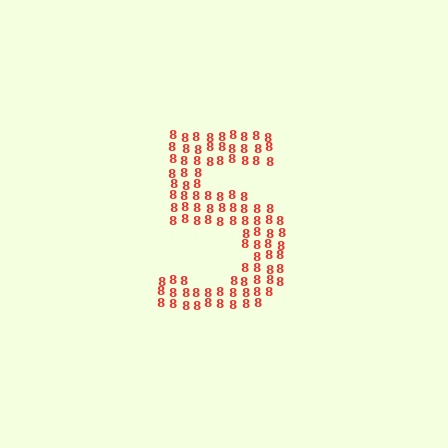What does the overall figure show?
The overall figure shows the digit 5.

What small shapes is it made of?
It is made of small digit 8's.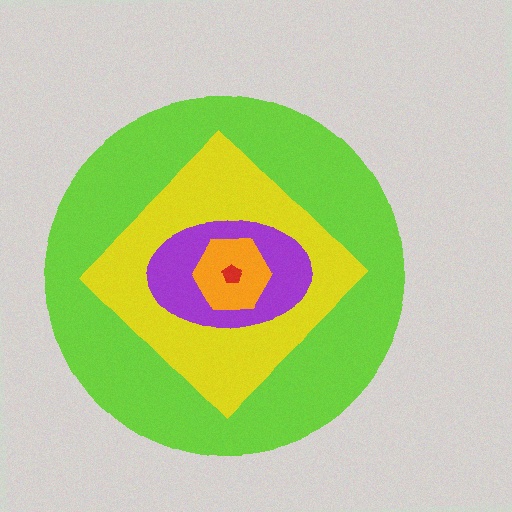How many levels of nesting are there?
5.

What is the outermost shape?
The lime circle.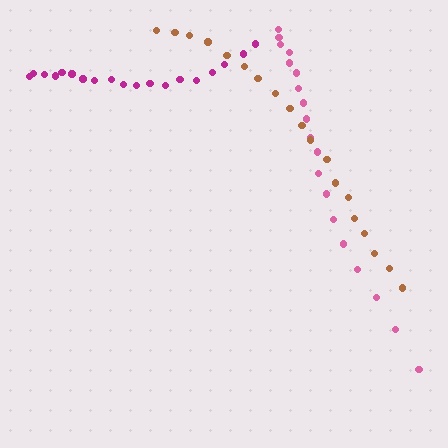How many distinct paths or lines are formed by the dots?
There are 3 distinct paths.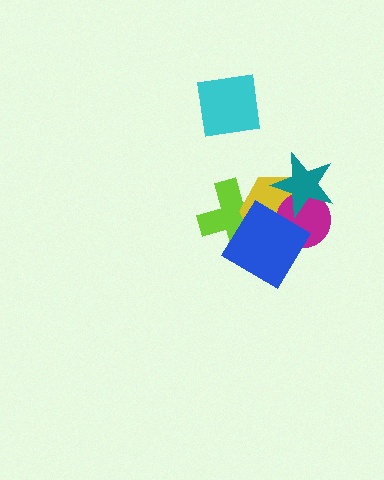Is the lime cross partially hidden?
Yes, it is partially covered by another shape.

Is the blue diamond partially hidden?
No, no other shape covers it.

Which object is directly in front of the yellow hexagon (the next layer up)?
The magenta circle is directly in front of the yellow hexagon.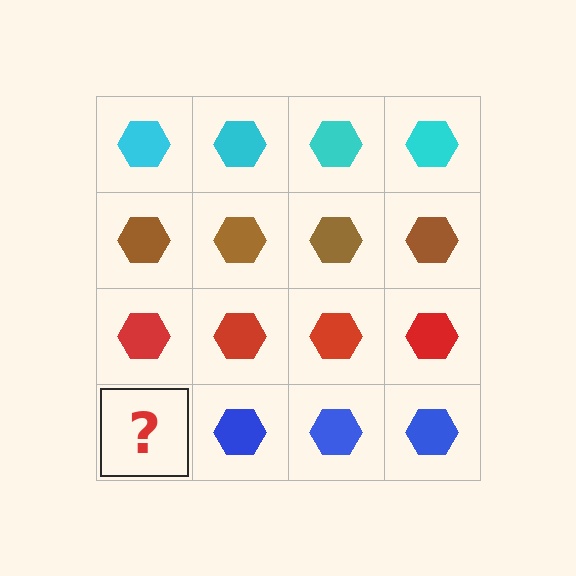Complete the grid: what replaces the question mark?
The question mark should be replaced with a blue hexagon.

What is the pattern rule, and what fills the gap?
The rule is that each row has a consistent color. The gap should be filled with a blue hexagon.